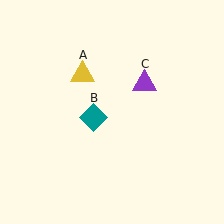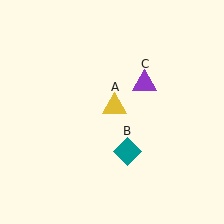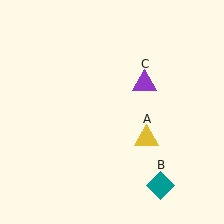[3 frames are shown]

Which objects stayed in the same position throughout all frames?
Purple triangle (object C) remained stationary.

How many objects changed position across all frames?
2 objects changed position: yellow triangle (object A), teal diamond (object B).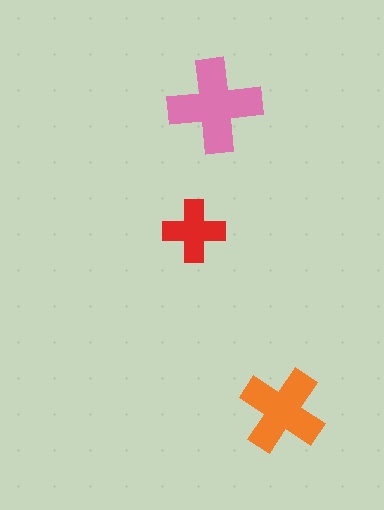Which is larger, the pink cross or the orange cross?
The pink one.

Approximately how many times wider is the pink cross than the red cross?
About 1.5 times wider.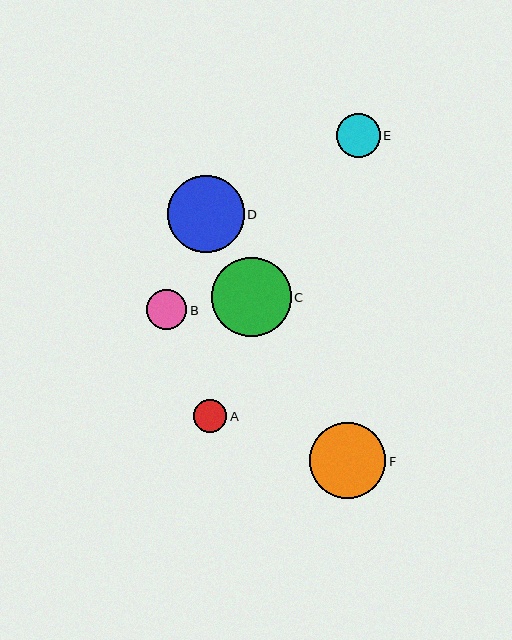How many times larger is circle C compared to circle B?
Circle C is approximately 2.0 times the size of circle B.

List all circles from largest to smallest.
From largest to smallest: C, D, F, E, B, A.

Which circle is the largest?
Circle C is the largest with a size of approximately 80 pixels.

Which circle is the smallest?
Circle A is the smallest with a size of approximately 33 pixels.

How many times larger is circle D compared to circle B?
Circle D is approximately 1.9 times the size of circle B.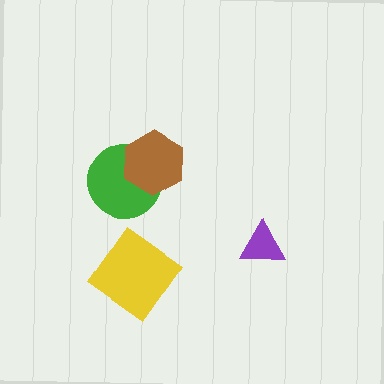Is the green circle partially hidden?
Yes, it is partially covered by another shape.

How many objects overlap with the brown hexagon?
1 object overlaps with the brown hexagon.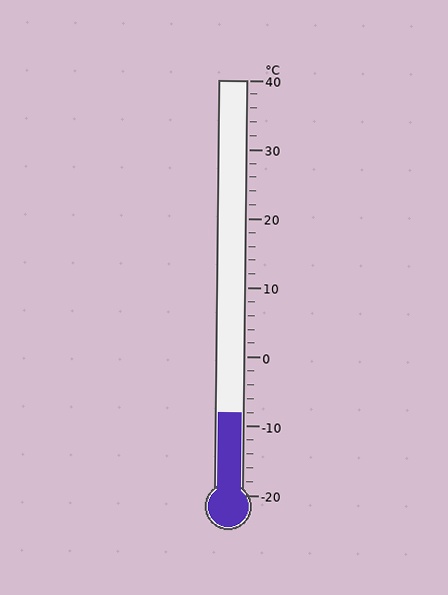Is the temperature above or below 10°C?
The temperature is below 10°C.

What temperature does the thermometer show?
The thermometer shows approximately -8°C.